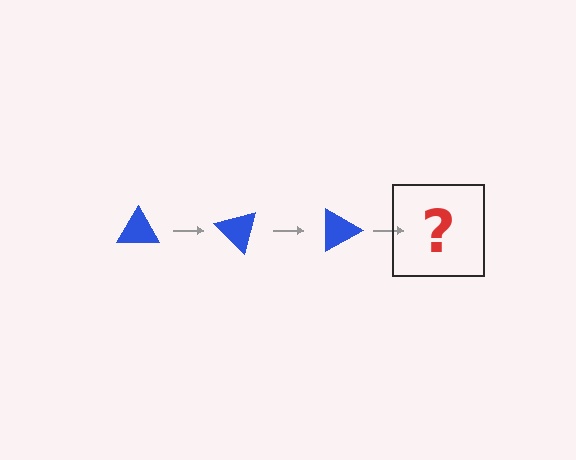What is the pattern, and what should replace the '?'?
The pattern is that the triangle rotates 45 degrees each step. The '?' should be a blue triangle rotated 135 degrees.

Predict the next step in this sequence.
The next step is a blue triangle rotated 135 degrees.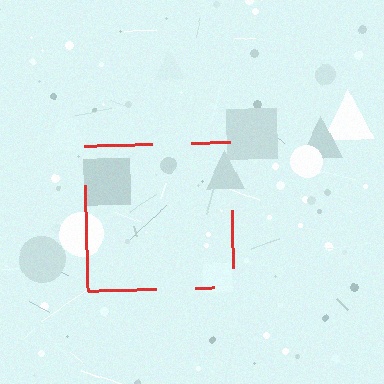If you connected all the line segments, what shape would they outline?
They would outline a square.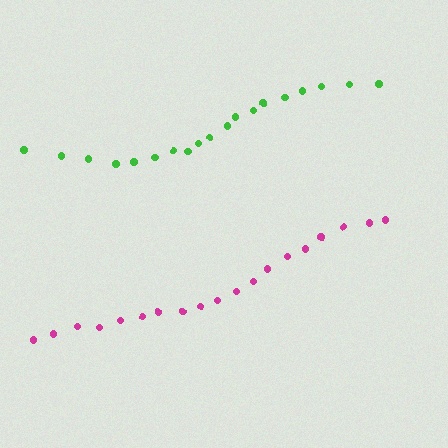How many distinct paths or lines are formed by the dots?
There are 2 distinct paths.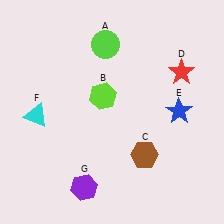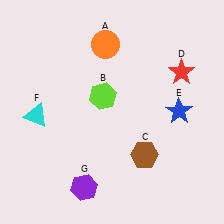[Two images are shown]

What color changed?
The circle (A) changed from lime in Image 1 to orange in Image 2.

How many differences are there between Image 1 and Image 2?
There is 1 difference between the two images.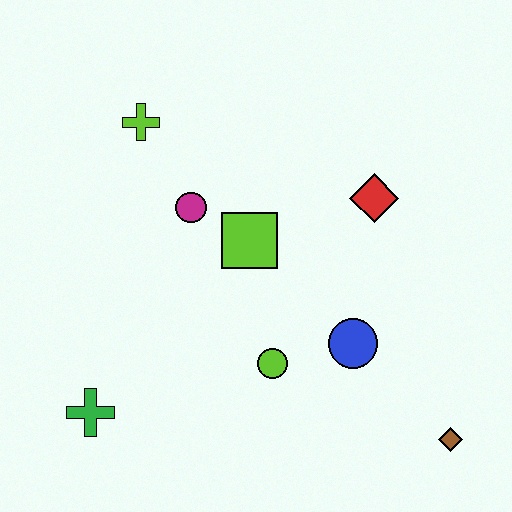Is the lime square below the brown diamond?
No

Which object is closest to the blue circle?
The lime circle is closest to the blue circle.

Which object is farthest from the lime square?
The brown diamond is farthest from the lime square.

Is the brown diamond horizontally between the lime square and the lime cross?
No